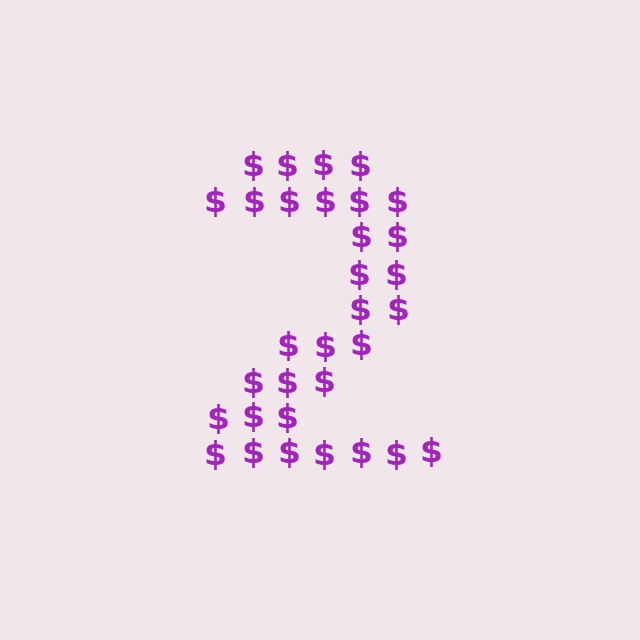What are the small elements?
The small elements are dollar signs.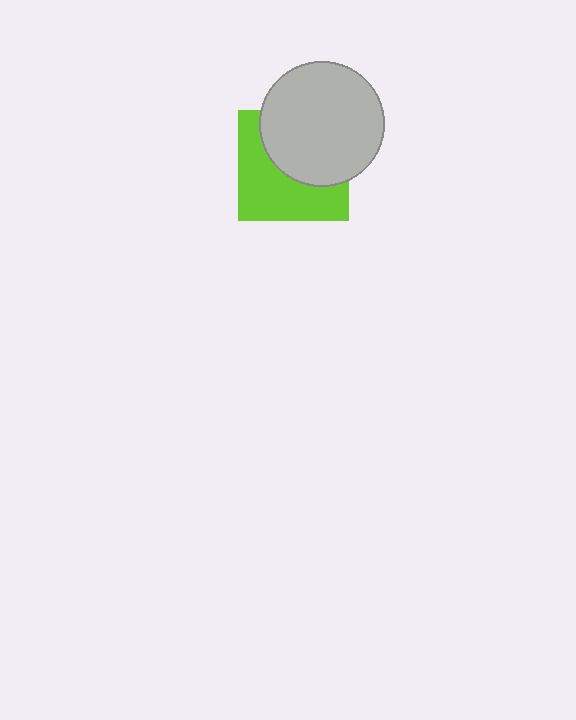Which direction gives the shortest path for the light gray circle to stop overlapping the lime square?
Moving toward the upper-right gives the shortest separation.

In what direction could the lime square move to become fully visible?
The lime square could move toward the lower-left. That would shift it out from behind the light gray circle entirely.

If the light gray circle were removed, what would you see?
You would see the complete lime square.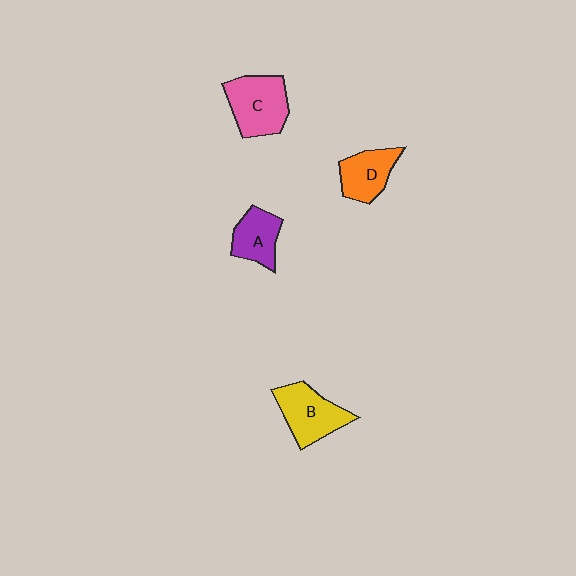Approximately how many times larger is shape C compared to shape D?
Approximately 1.3 times.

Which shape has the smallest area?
Shape A (purple).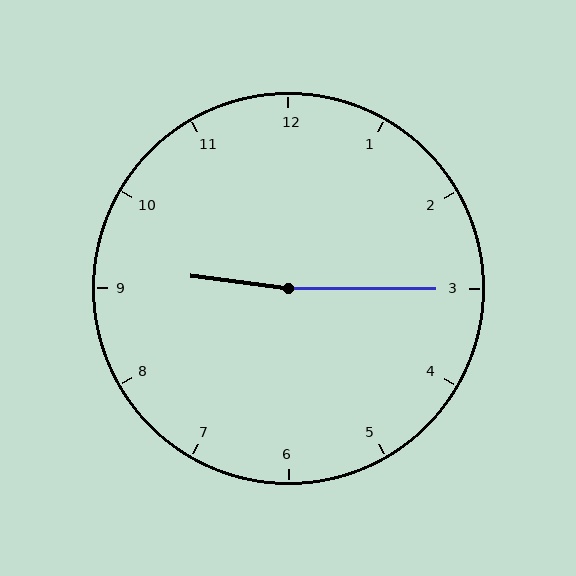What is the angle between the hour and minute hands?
Approximately 172 degrees.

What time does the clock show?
9:15.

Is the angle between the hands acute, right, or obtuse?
It is obtuse.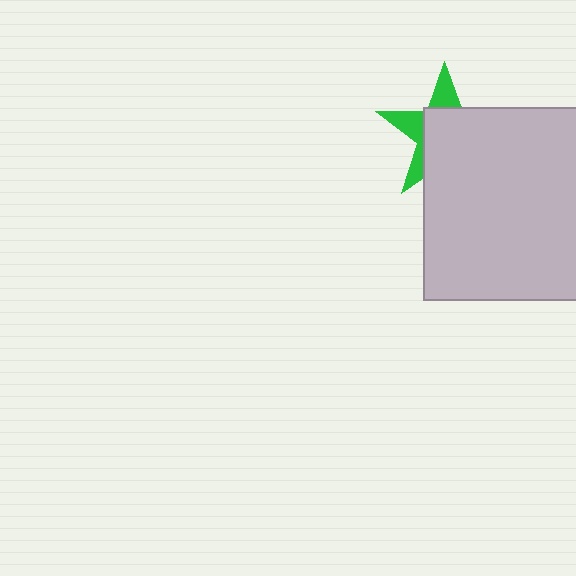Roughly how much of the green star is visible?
A small part of it is visible (roughly 35%).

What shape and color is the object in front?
The object in front is a light gray square.